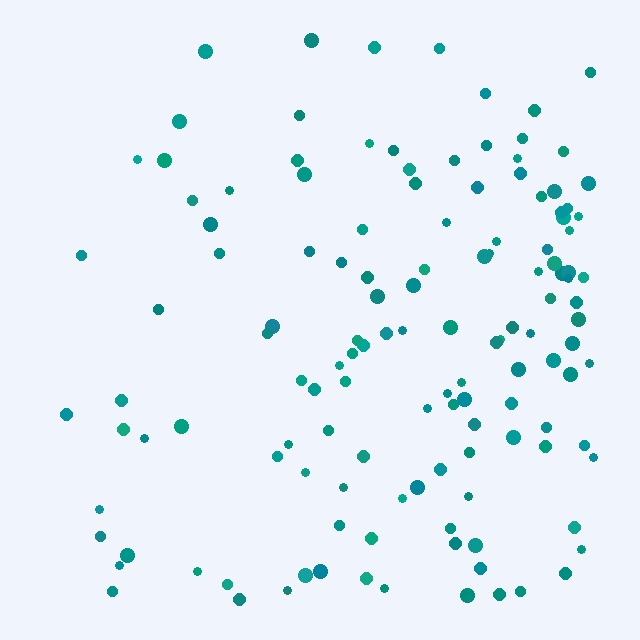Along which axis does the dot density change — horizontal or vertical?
Horizontal.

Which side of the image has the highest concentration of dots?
The right.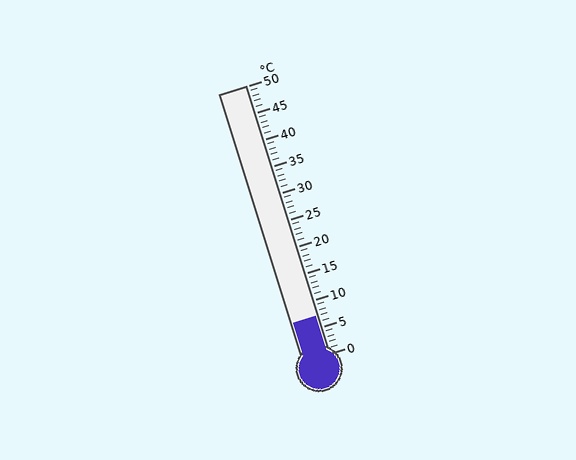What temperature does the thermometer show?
The thermometer shows approximately 7°C.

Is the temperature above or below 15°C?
The temperature is below 15°C.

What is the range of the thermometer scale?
The thermometer scale ranges from 0°C to 50°C.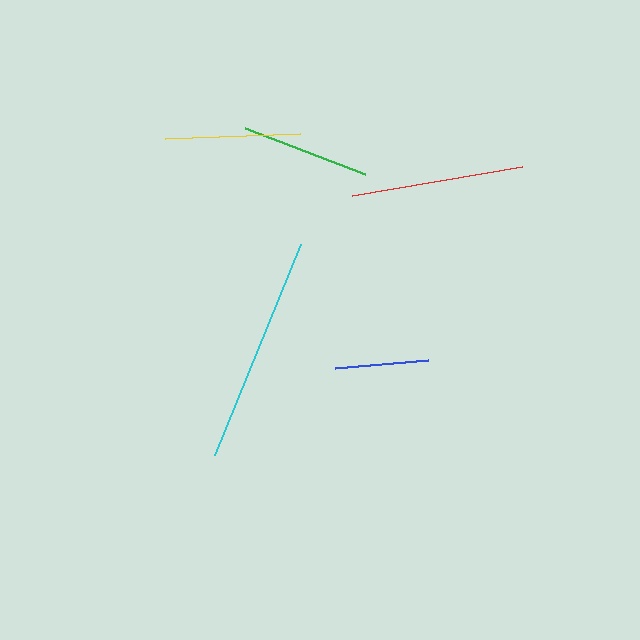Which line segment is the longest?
The cyan line is the longest at approximately 228 pixels.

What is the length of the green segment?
The green segment is approximately 129 pixels long.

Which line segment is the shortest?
The blue line is the shortest at approximately 93 pixels.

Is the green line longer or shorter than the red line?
The red line is longer than the green line.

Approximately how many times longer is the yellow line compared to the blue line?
The yellow line is approximately 1.5 times the length of the blue line.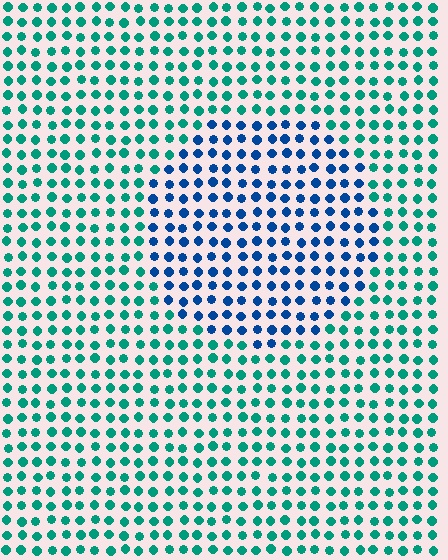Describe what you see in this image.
The image is filled with small teal elements in a uniform arrangement. A circle-shaped region is visible where the elements are tinted to a slightly different hue, forming a subtle color boundary.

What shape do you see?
I see a circle.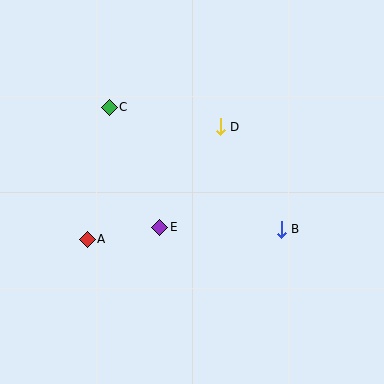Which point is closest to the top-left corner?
Point C is closest to the top-left corner.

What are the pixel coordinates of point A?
Point A is at (87, 239).